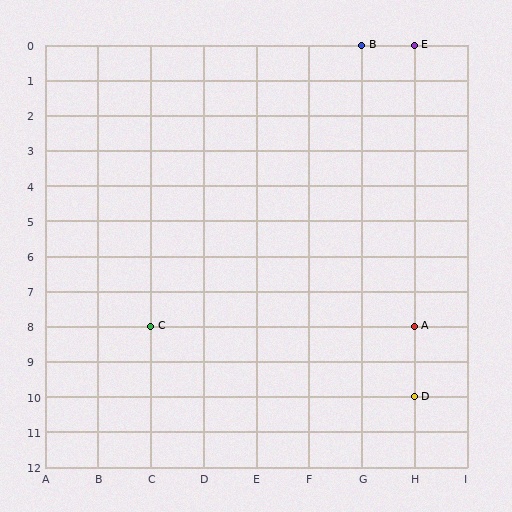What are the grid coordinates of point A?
Point A is at grid coordinates (H, 8).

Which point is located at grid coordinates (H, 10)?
Point D is at (H, 10).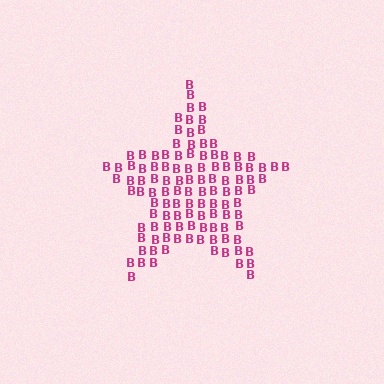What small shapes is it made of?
It is made of small letter B's.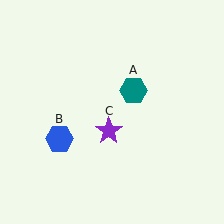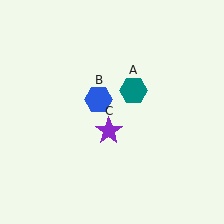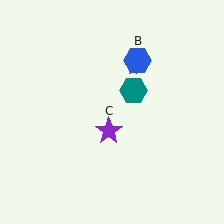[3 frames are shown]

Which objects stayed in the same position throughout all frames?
Teal hexagon (object A) and purple star (object C) remained stationary.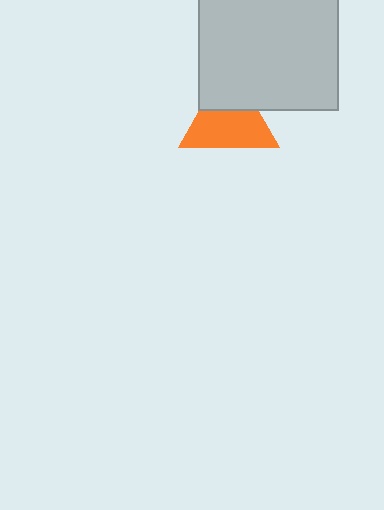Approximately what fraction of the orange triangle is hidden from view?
Roughly 35% of the orange triangle is hidden behind the light gray square.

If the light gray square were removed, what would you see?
You would see the complete orange triangle.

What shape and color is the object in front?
The object in front is a light gray square.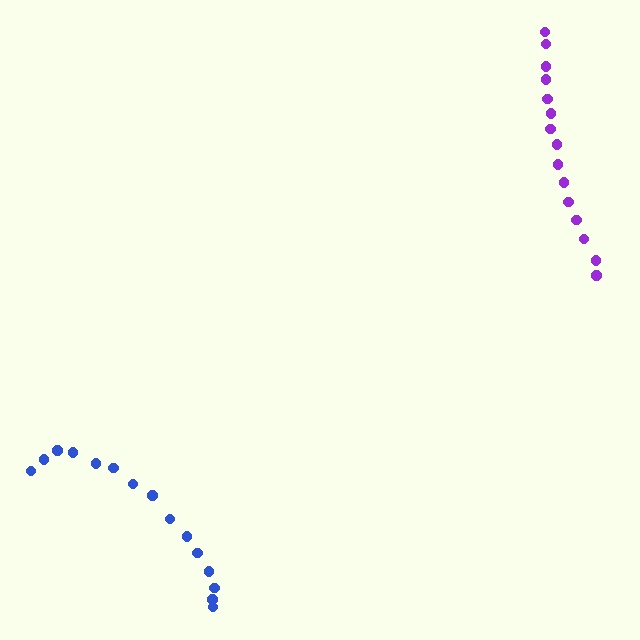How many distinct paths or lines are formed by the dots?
There are 2 distinct paths.